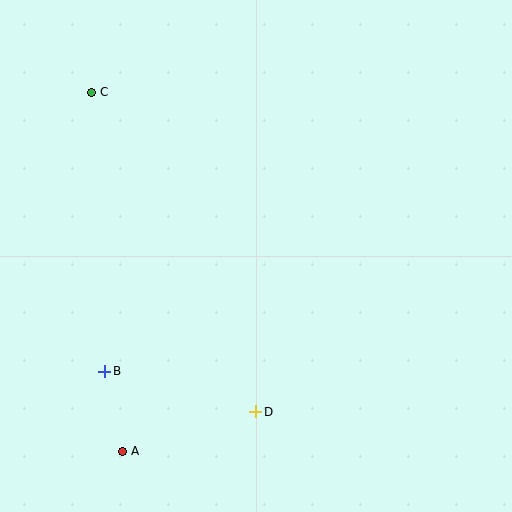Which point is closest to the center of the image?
Point D at (256, 412) is closest to the center.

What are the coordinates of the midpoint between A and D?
The midpoint between A and D is at (189, 432).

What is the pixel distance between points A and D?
The distance between A and D is 139 pixels.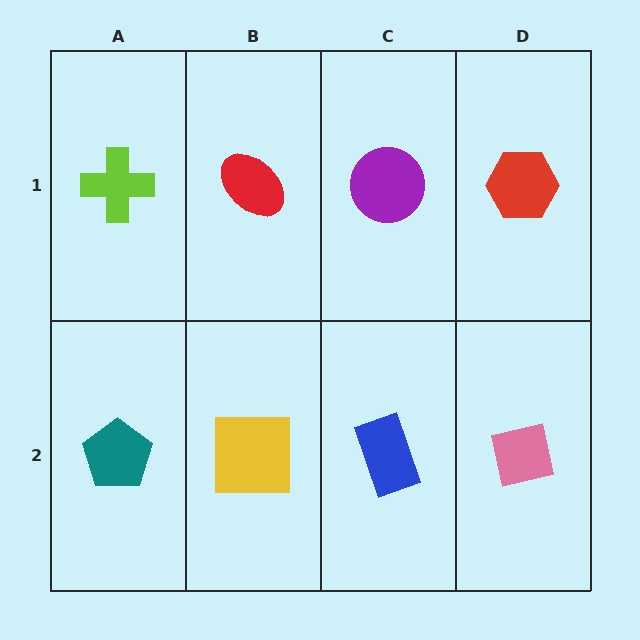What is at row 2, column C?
A blue rectangle.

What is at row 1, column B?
A red ellipse.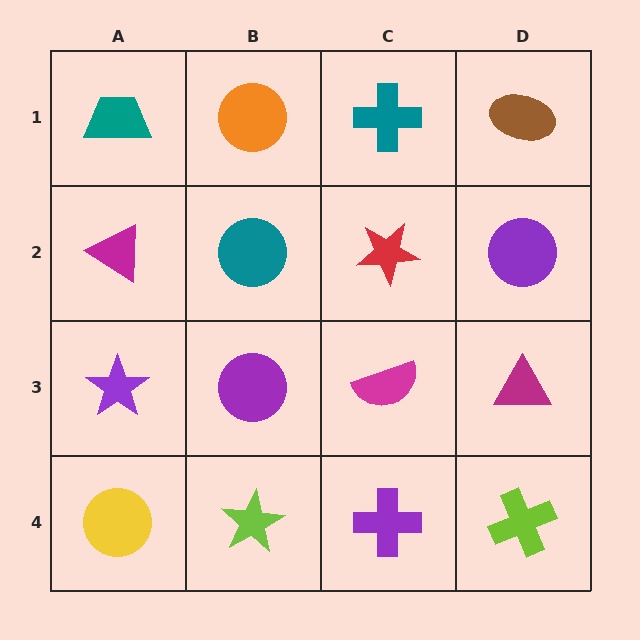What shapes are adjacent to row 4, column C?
A magenta semicircle (row 3, column C), a lime star (row 4, column B), a lime cross (row 4, column D).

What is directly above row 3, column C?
A red star.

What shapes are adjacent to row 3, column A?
A magenta triangle (row 2, column A), a yellow circle (row 4, column A), a purple circle (row 3, column B).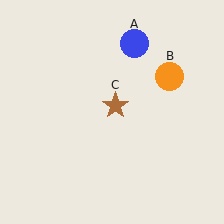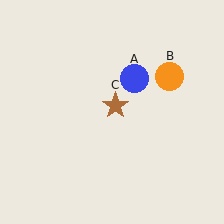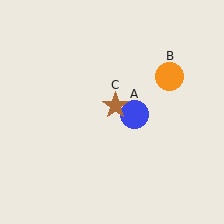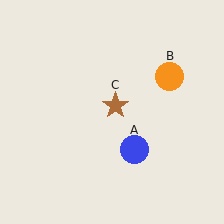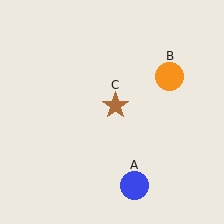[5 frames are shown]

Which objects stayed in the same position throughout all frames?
Orange circle (object B) and brown star (object C) remained stationary.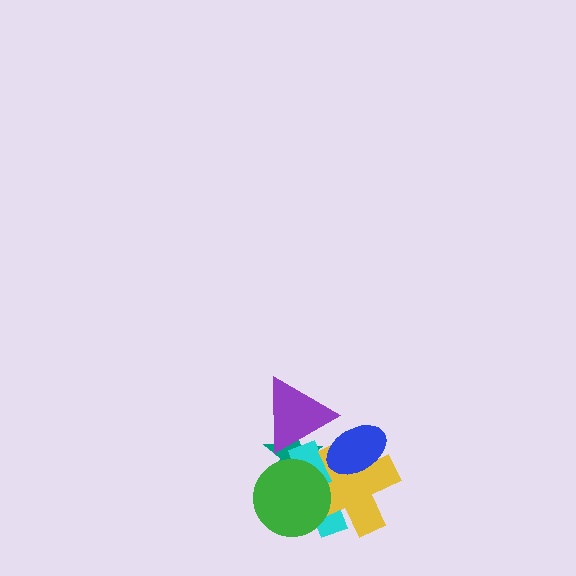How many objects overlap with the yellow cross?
4 objects overlap with the yellow cross.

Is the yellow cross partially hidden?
Yes, it is partially covered by another shape.